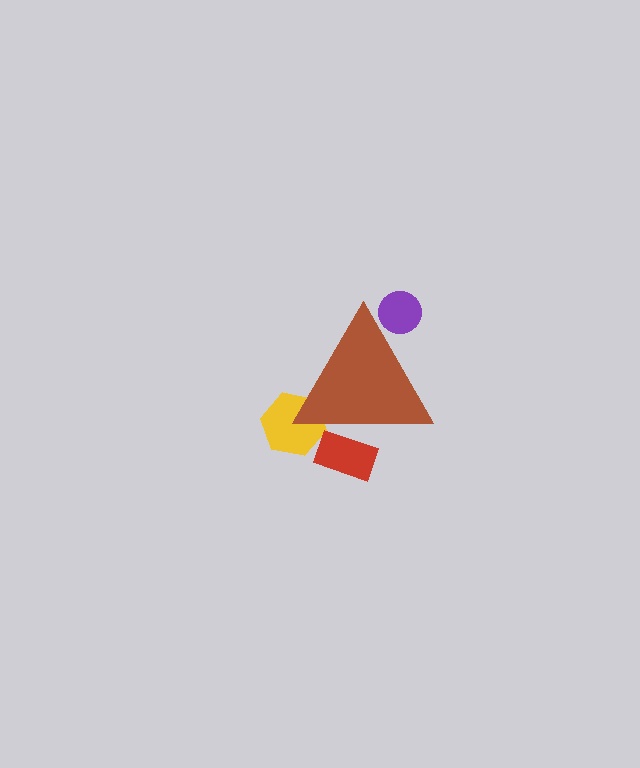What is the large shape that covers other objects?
A brown triangle.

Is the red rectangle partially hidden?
Yes, the red rectangle is partially hidden behind the brown triangle.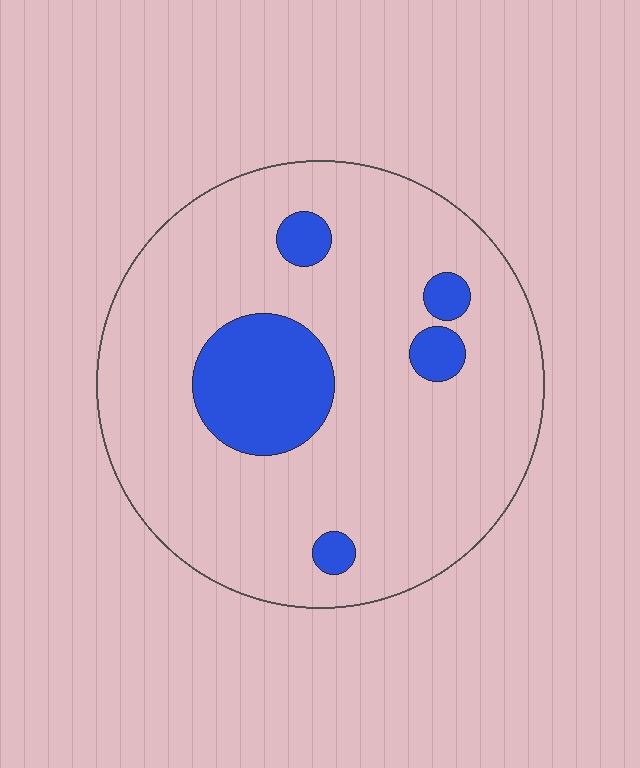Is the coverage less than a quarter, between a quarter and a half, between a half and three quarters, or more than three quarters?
Less than a quarter.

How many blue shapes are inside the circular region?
5.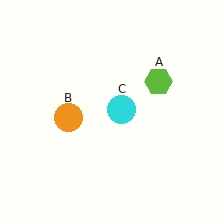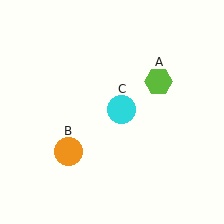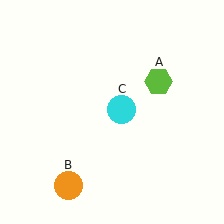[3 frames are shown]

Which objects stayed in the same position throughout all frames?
Lime hexagon (object A) and cyan circle (object C) remained stationary.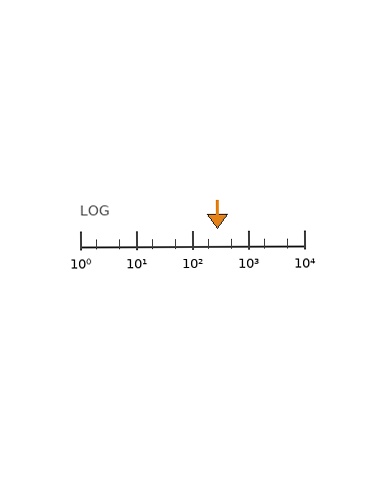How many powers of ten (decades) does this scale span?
The scale spans 4 decades, from 1 to 10000.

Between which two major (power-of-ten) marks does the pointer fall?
The pointer is between 100 and 1000.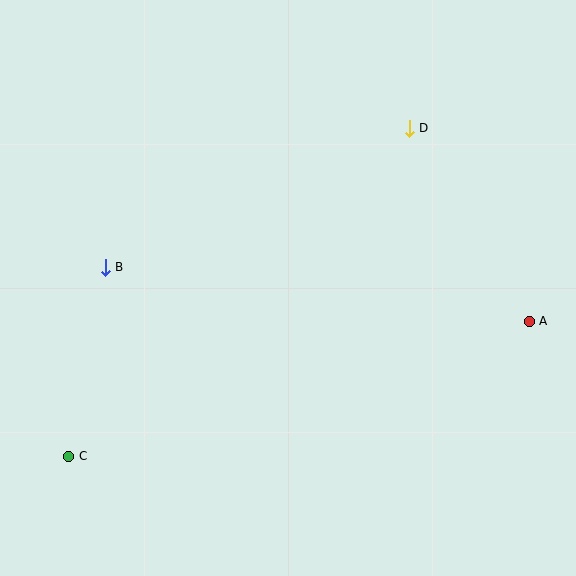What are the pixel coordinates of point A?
Point A is at (529, 321).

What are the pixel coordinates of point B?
Point B is at (105, 267).